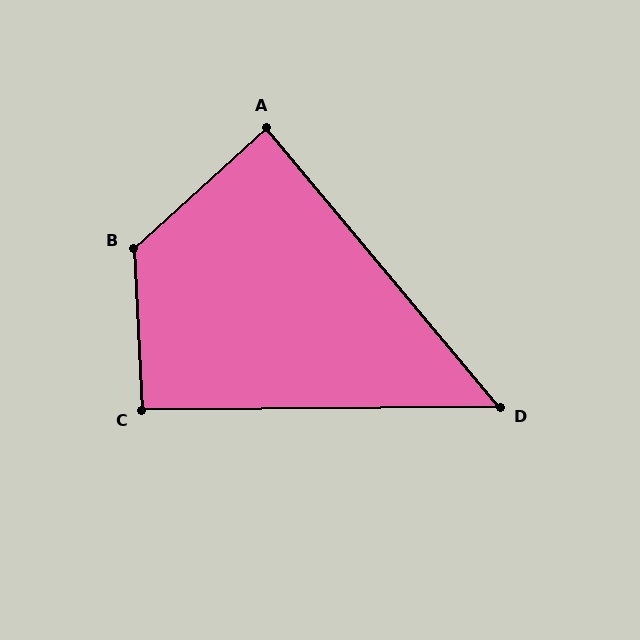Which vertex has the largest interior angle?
B, at approximately 129 degrees.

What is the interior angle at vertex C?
Approximately 92 degrees (approximately right).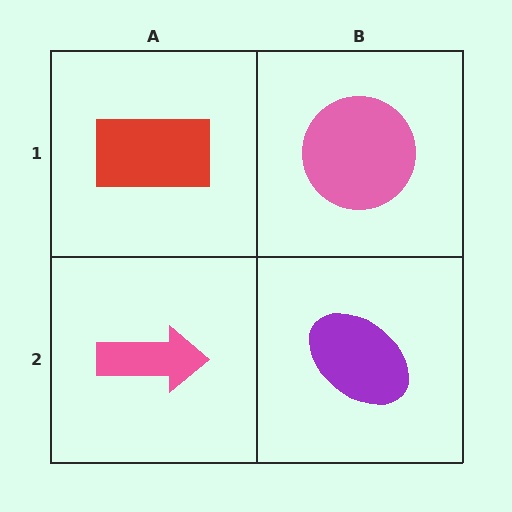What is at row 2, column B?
A purple ellipse.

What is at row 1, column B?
A pink circle.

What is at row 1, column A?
A red rectangle.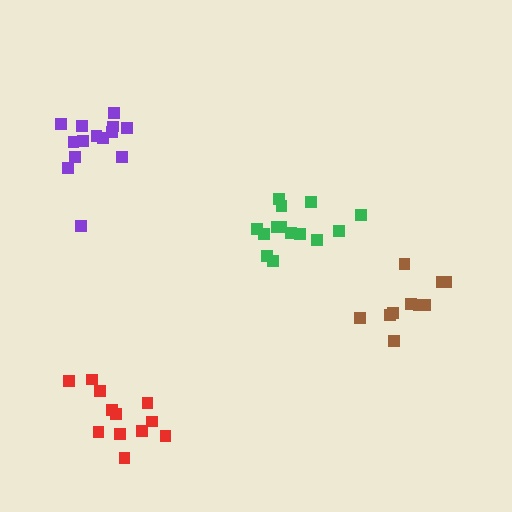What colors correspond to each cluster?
The clusters are colored: red, brown, green, purple.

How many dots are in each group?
Group 1: 12 dots, Group 2: 10 dots, Group 3: 14 dots, Group 4: 14 dots (50 total).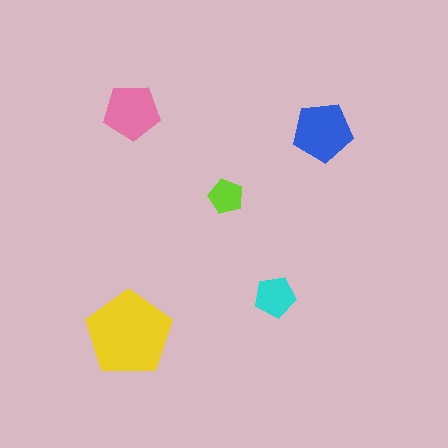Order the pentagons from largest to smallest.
the yellow one, the blue one, the pink one, the cyan one, the lime one.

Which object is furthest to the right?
The blue pentagon is rightmost.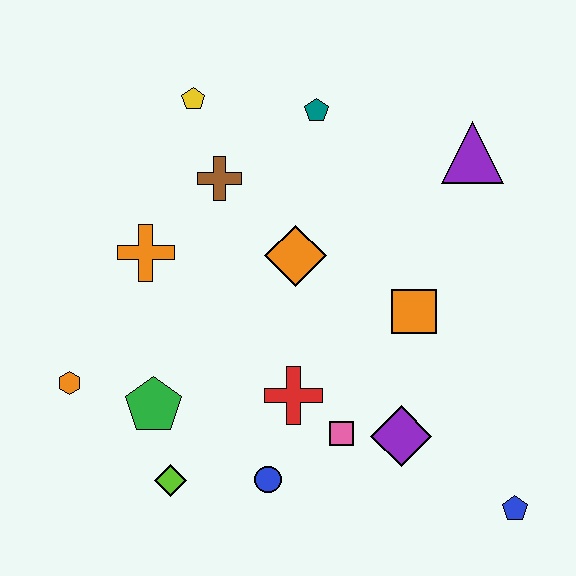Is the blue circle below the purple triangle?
Yes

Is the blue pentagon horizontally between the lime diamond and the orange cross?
No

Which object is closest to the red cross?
The pink square is closest to the red cross.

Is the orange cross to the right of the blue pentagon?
No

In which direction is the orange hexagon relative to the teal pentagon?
The orange hexagon is below the teal pentagon.